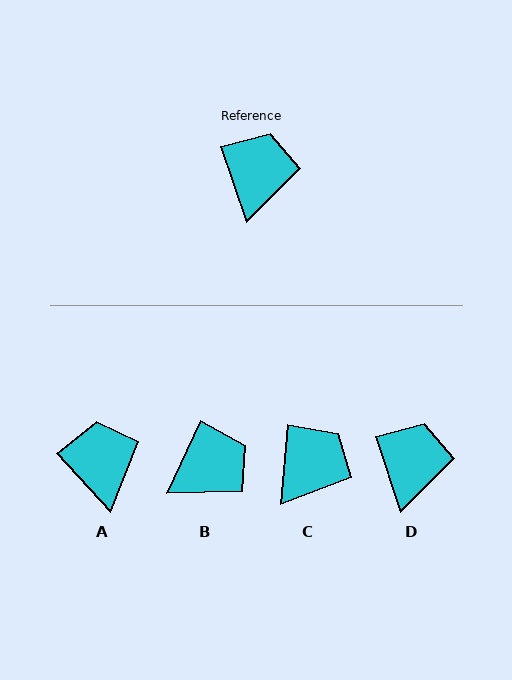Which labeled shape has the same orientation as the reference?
D.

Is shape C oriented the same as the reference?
No, it is off by about 24 degrees.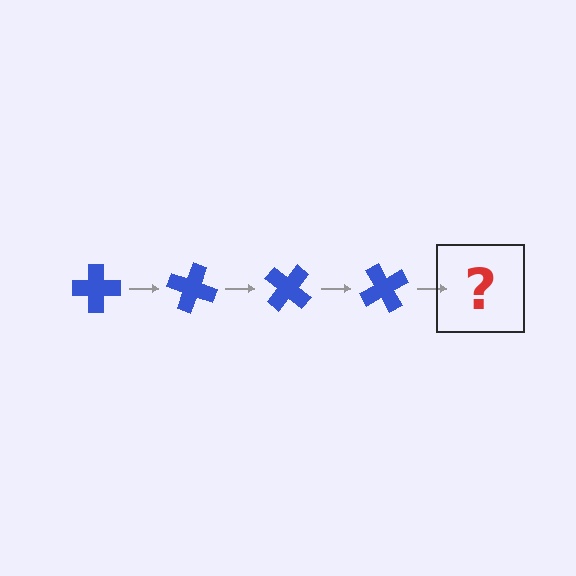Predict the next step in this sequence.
The next step is a blue cross rotated 80 degrees.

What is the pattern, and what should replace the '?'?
The pattern is that the cross rotates 20 degrees each step. The '?' should be a blue cross rotated 80 degrees.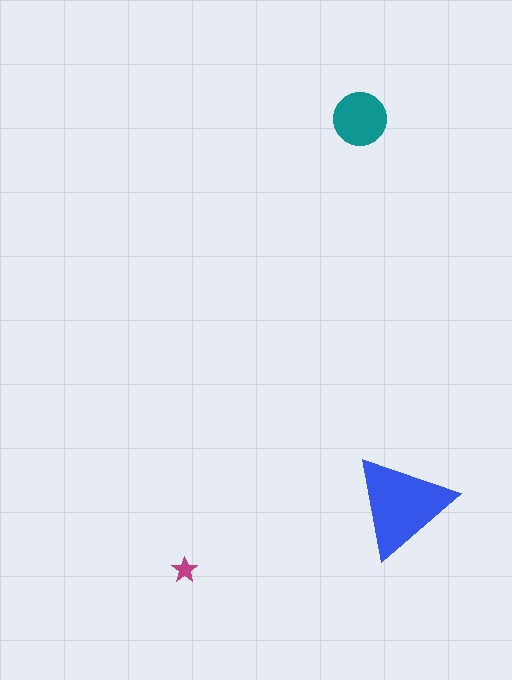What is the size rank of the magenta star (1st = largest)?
3rd.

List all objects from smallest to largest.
The magenta star, the teal circle, the blue triangle.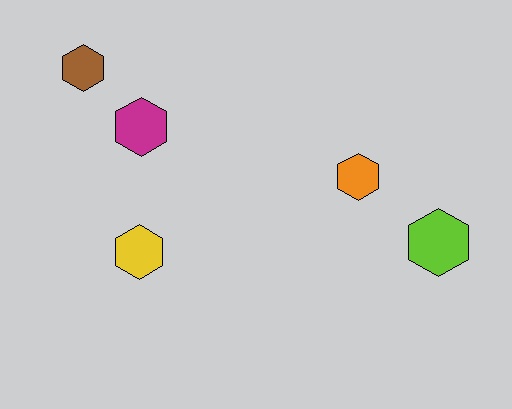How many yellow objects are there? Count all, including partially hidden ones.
There is 1 yellow object.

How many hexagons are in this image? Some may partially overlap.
There are 5 hexagons.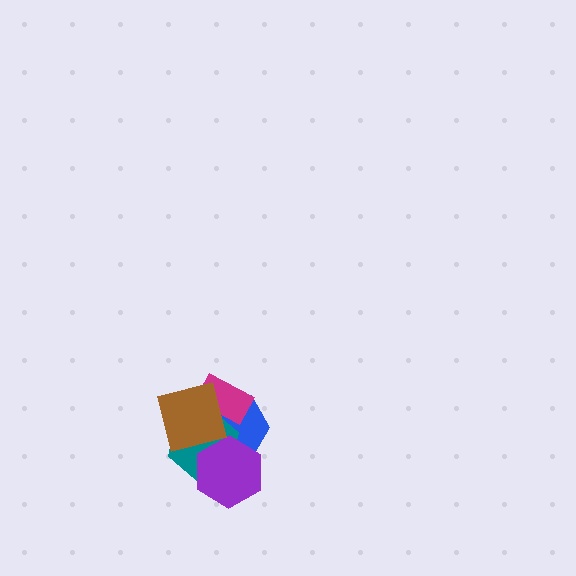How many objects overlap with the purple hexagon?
2 objects overlap with the purple hexagon.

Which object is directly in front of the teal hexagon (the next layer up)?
The purple hexagon is directly in front of the teal hexagon.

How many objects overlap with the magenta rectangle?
3 objects overlap with the magenta rectangle.